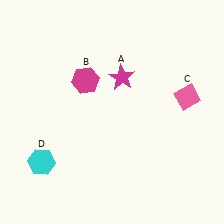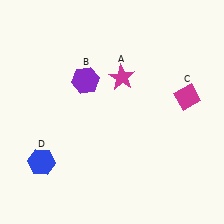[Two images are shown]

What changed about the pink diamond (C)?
In Image 1, C is pink. In Image 2, it changed to magenta.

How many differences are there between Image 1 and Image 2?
There are 3 differences between the two images.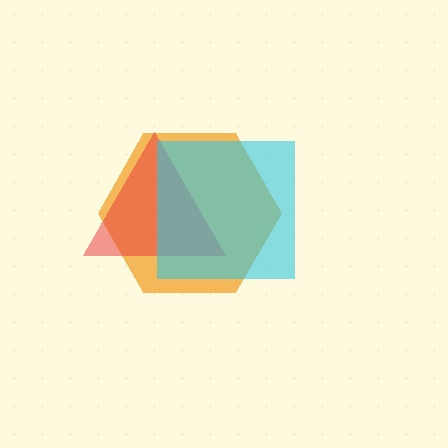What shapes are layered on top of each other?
The layered shapes are: an orange hexagon, a red triangle, a cyan square.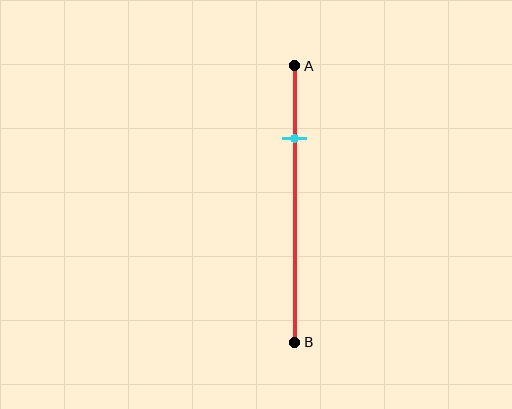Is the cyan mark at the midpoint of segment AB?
No, the mark is at about 25% from A, not at the 50% midpoint.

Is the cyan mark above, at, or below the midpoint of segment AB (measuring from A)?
The cyan mark is above the midpoint of segment AB.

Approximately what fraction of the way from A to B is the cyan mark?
The cyan mark is approximately 25% of the way from A to B.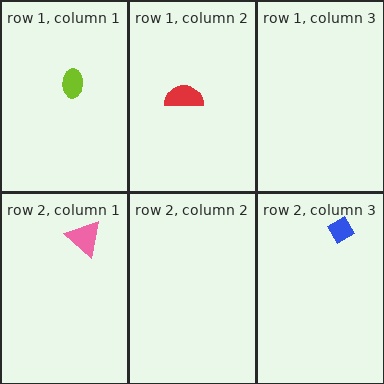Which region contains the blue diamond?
The row 2, column 3 region.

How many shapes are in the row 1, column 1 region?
1.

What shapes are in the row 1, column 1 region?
The lime ellipse.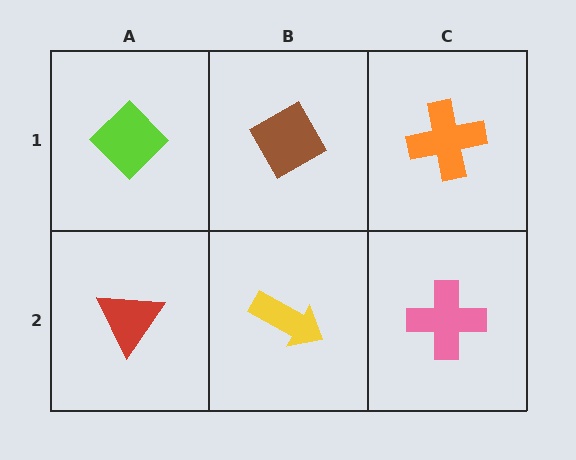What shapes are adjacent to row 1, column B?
A yellow arrow (row 2, column B), a lime diamond (row 1, column A), an orange cross (row 1, column C).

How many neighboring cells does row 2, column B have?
3.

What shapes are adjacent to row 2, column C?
An orange cross (row 1, column C), a yellow arrow (row 2, column B).